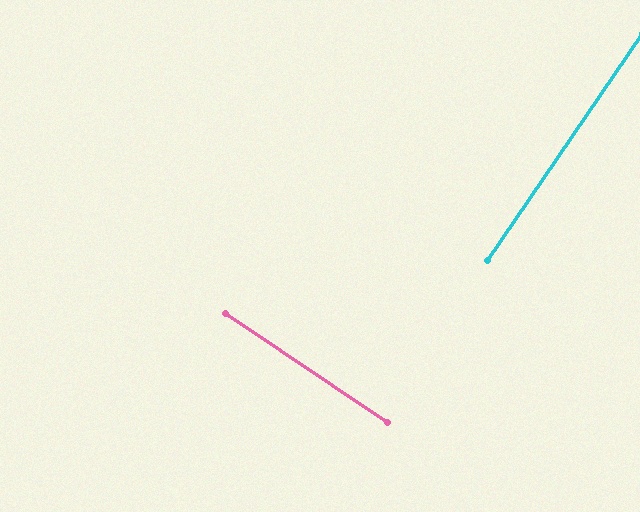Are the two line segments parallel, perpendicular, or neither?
Perpendicular — they meet at approximately 90°.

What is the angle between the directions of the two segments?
Approximately 90 degrees.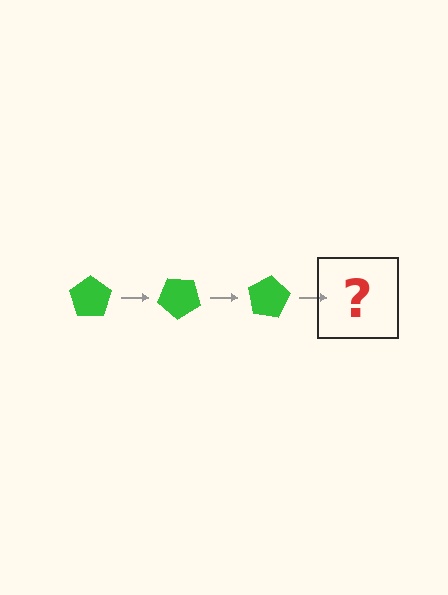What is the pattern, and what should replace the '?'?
The pattern is that the pentagon rotates 40 degrees each step. The '?' should be a green pentagon rotated 120 degrees.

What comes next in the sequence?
The next element should be a green pentagon rotated 120 degrees.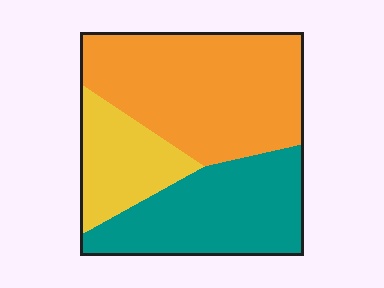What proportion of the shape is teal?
Teal covers about 35% of the shape.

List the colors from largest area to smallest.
From largest to smallest: orange, teal, yellow.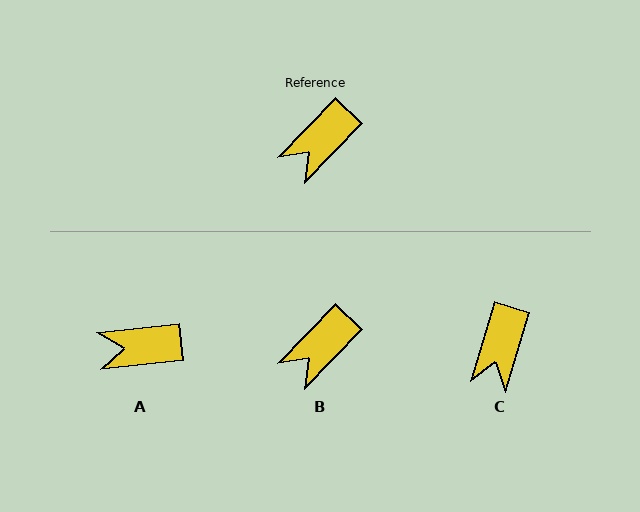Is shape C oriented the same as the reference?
No, it is off by about 27 degrees.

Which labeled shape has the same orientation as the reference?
B.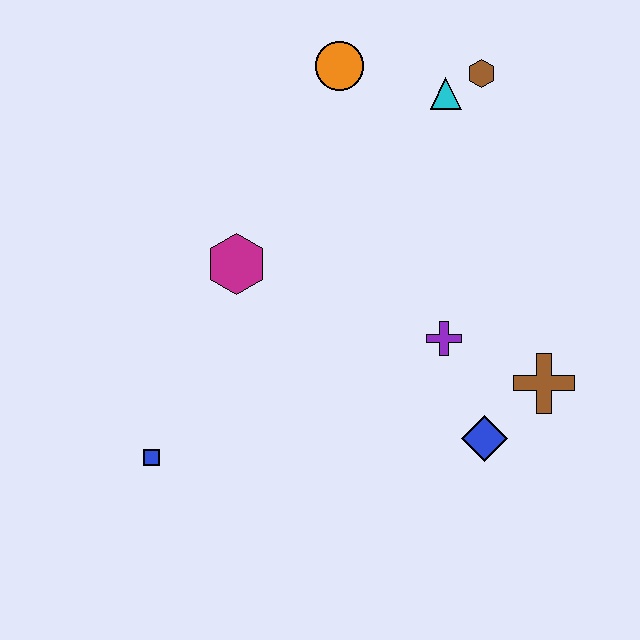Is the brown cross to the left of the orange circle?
No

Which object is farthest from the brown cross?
The blue square is farthest from the brown cross.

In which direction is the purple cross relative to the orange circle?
The purple cross is below the orange circle.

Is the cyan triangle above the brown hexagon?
No